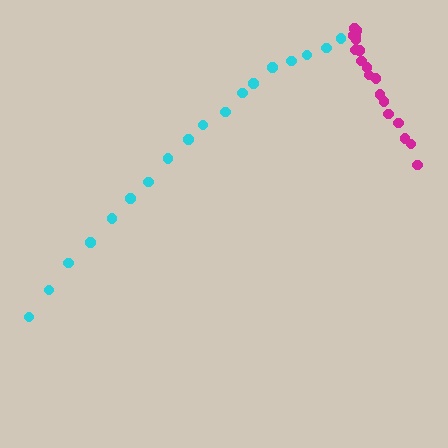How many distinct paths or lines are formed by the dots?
There are 2 distinct paths.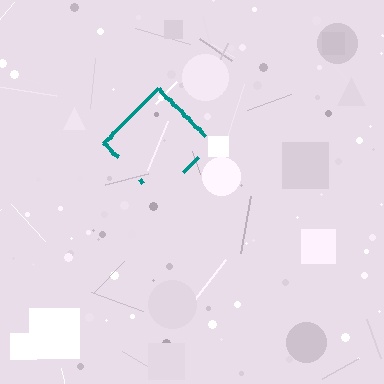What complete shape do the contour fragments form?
The contour fragments form a diamond.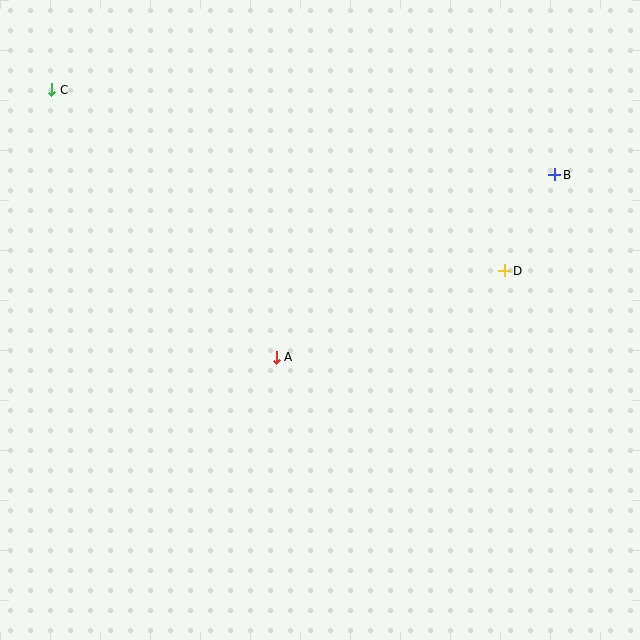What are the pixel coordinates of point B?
Point B is at (555, 175).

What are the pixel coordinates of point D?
Point D is at (505, 271).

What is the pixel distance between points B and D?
The distance between B and D is 108 pixels.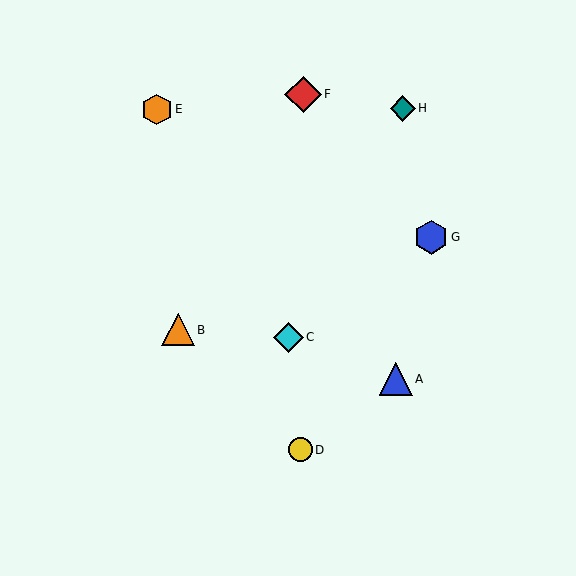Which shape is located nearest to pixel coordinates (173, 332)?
The orange triangle (labeled B) at (178, 330) is nearest to that location.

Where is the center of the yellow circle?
The center of the yellow circle is at (301, 450).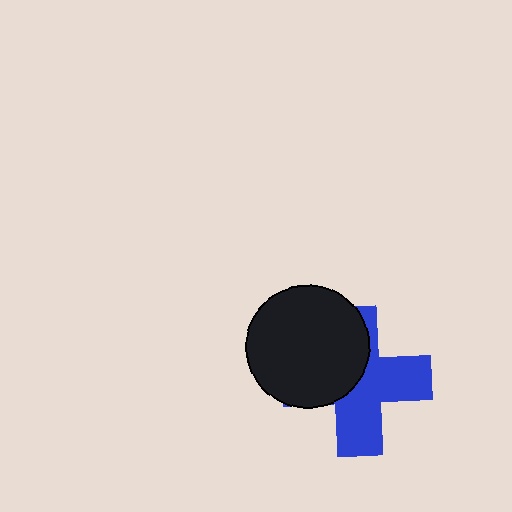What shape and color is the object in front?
The object in front is a black circle.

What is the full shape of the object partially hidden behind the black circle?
The partially hidden object is a blue cross.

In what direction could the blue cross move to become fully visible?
The blue cross could move toward the lower-right. That would shift it out from behind the black circle entirely.